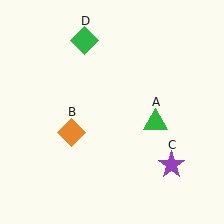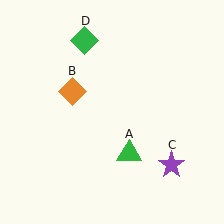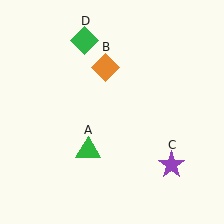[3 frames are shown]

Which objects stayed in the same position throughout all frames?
Purple star (object C) and green diamond (object D) remained stationary.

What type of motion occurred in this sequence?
The green triangle (object A), orange diamond (object B) rotated clockwise around the center of the scene.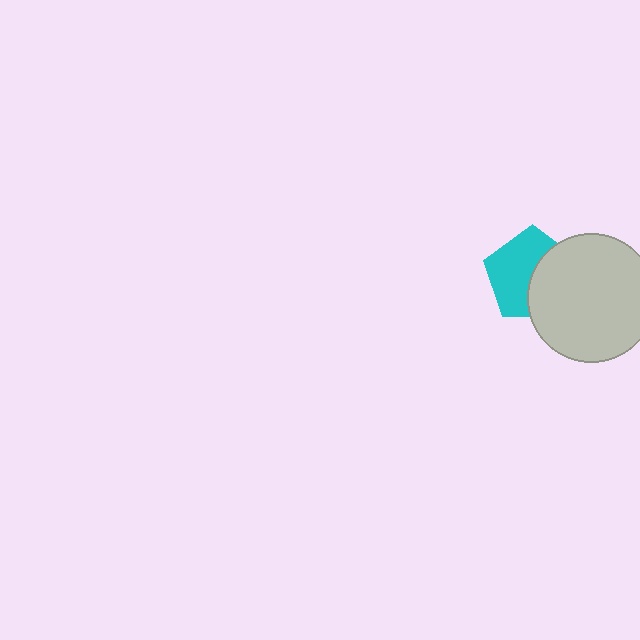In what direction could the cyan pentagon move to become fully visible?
The cyan pentagon could move left. That would shift it out from behind the light gray circle entirely.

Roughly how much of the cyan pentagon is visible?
About half of it is visible (roughly 56%).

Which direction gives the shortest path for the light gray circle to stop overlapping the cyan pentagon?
Moving right gives the shortest separation.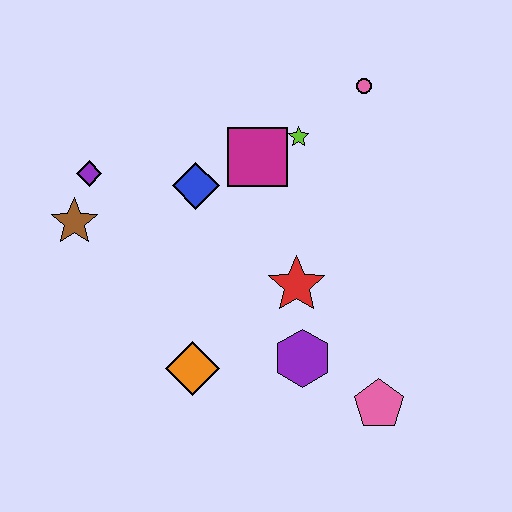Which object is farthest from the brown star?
The pink pentagon is farthest from the brown star.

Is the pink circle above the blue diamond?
Yes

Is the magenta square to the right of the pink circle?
No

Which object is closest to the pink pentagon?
The purple hexagon is closest to the pink pentagon.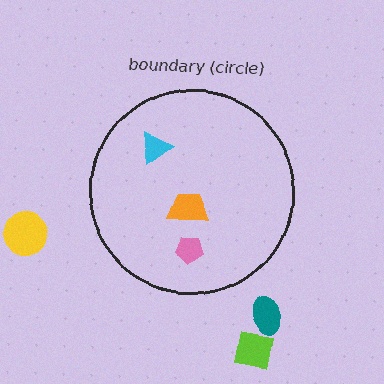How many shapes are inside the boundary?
3 inside, 3 outside.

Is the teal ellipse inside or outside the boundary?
Outside.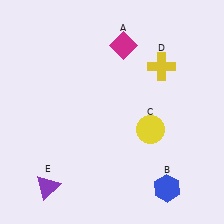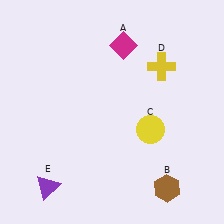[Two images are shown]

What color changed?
The hexagon (B) changed from blue in Image 1 to brown in Image 2.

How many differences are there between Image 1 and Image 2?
There is 1 difference between the two images.